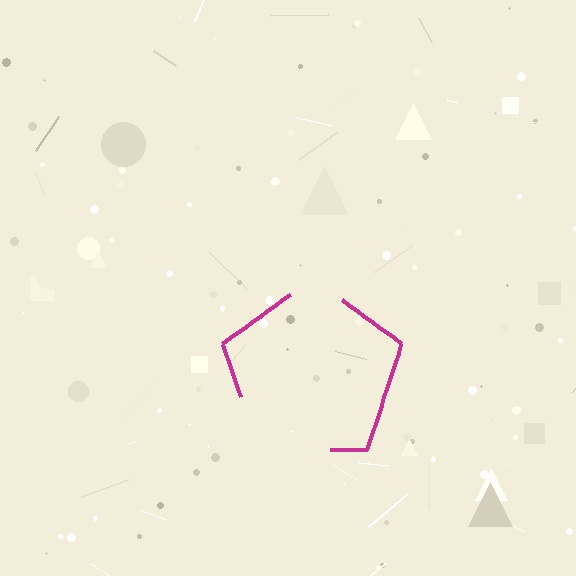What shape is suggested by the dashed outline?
The dashed outline suggests a pentagon.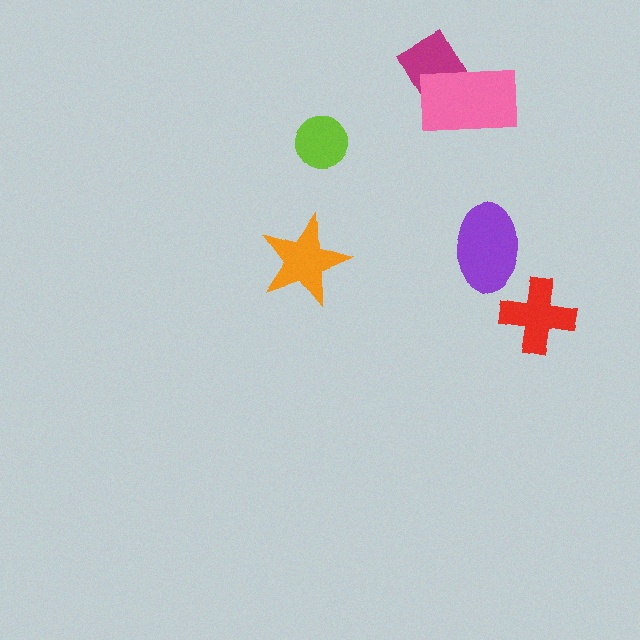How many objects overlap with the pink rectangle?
1 object overlaps with the pink rectangle.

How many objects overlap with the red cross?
0 objects overlap with the red cross.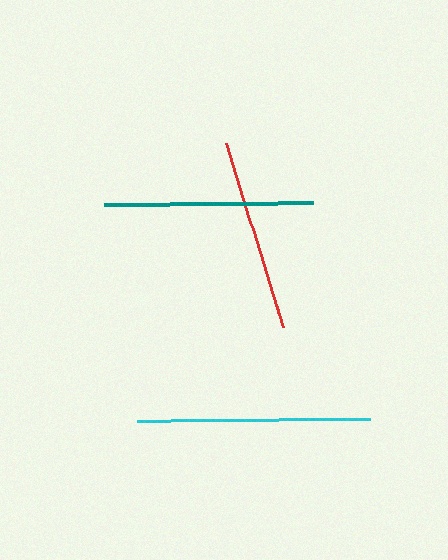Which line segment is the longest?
The cyan line is the longest at approximately 232 pixels.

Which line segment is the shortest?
The red line is the shortest at approximately 193 pixels.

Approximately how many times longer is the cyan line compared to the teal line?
The cyan line is approximately 1.1 times the length of the teal line.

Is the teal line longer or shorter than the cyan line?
The cyan line is longer than the teal line.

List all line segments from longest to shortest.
From longest to shortest: cyan, teal, red.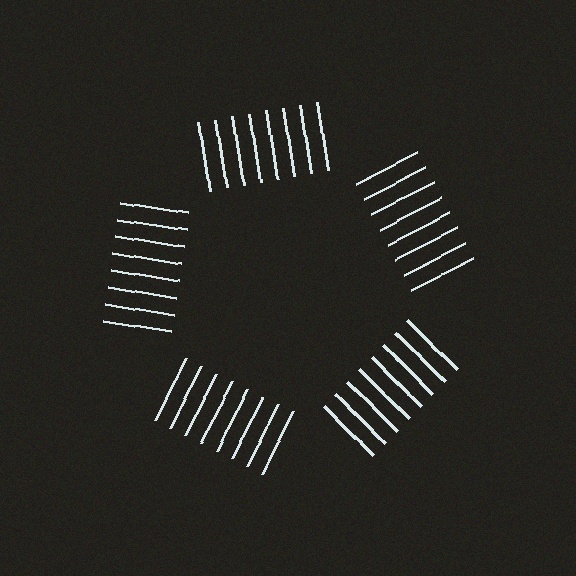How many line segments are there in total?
40 — 8 along each of the 5 edges.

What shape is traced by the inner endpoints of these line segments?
An illusory pentagon — the line segments terminate on its edges but no continuous stroke is drawn.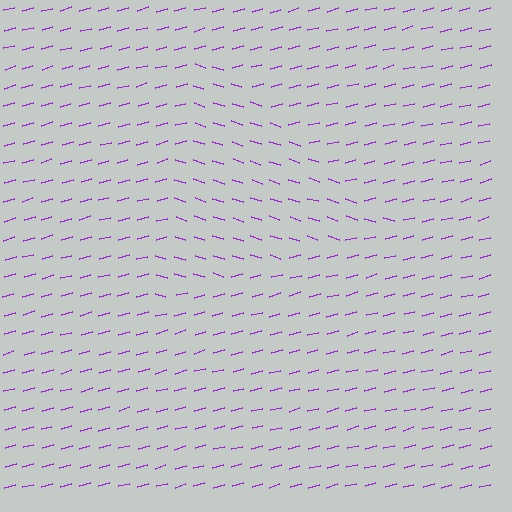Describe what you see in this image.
The image is filled with small purple line segments. A triangle region in the image has lines oriented differently from the surrounding lines, creating a visible texture boundary.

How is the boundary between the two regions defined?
The boundary is defined purely by a change in line orientation (approximately 32 degrees difference). All lines are the same color and thickness.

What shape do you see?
I see a triangle.